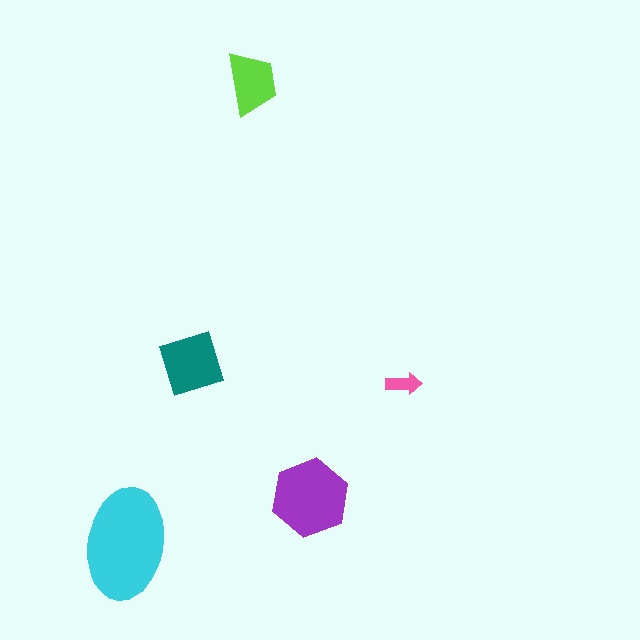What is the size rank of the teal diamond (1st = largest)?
3rd.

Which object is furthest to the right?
The pink arrow is rightmost.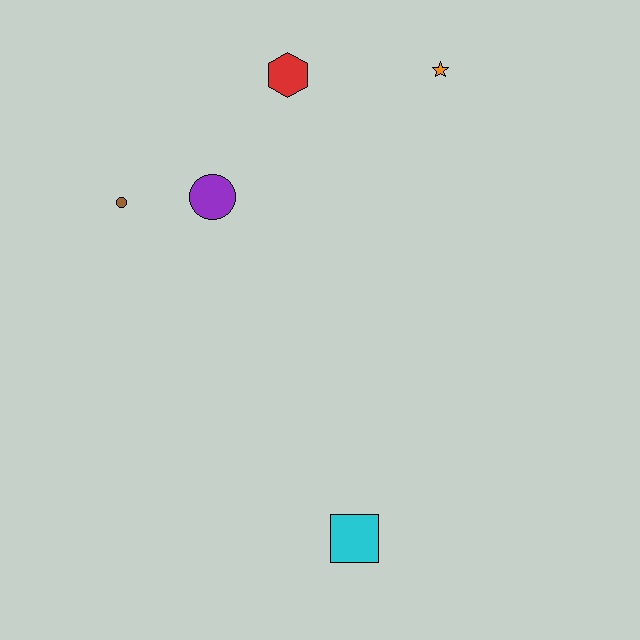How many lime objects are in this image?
There are no lime objects.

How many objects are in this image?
There are 5 objects.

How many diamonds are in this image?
There are no diamonds.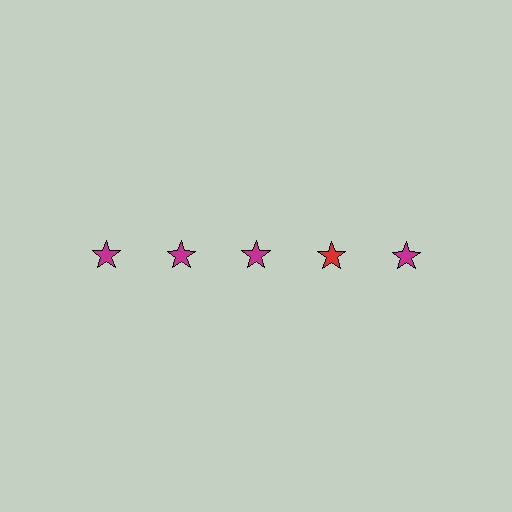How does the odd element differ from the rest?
It has a different color: red instead of magenta.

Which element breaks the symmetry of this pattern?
The red star in the top row, second from right column breaks the symmetry. All other shapes are magenta stars.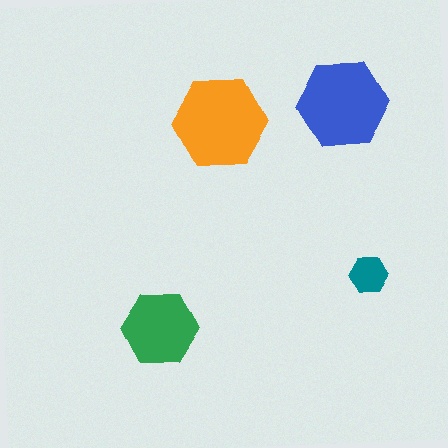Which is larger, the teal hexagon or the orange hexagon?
The orange one.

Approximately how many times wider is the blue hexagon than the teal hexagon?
About 2.5 times wider.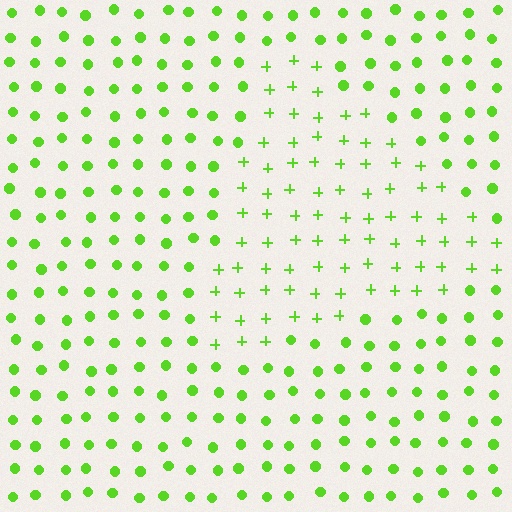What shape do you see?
I see a triangle.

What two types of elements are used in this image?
The image uses plus signs inside the triangle region and circles outside it.